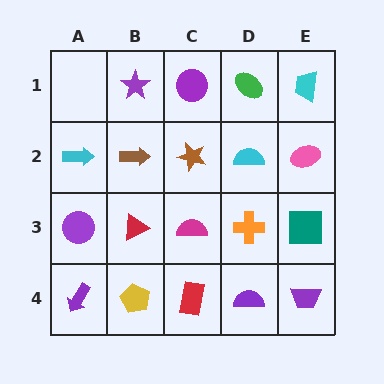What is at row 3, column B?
A red triangle.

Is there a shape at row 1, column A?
No, that cell is empty.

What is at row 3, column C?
A magenta semicircle.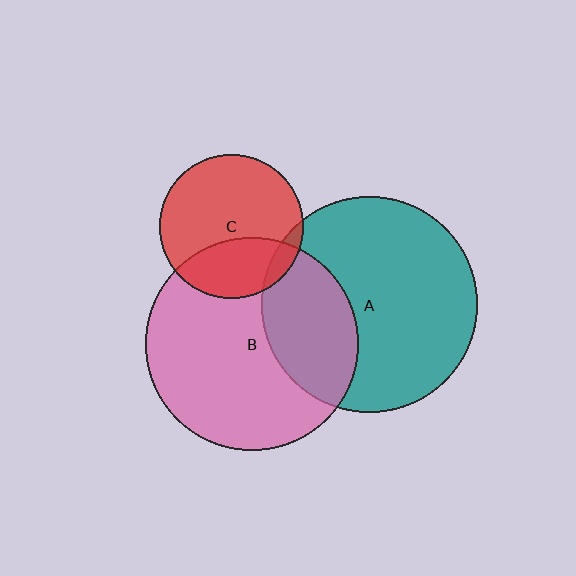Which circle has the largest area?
Circle A (teal).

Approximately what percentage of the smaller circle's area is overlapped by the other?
Approximately 10%.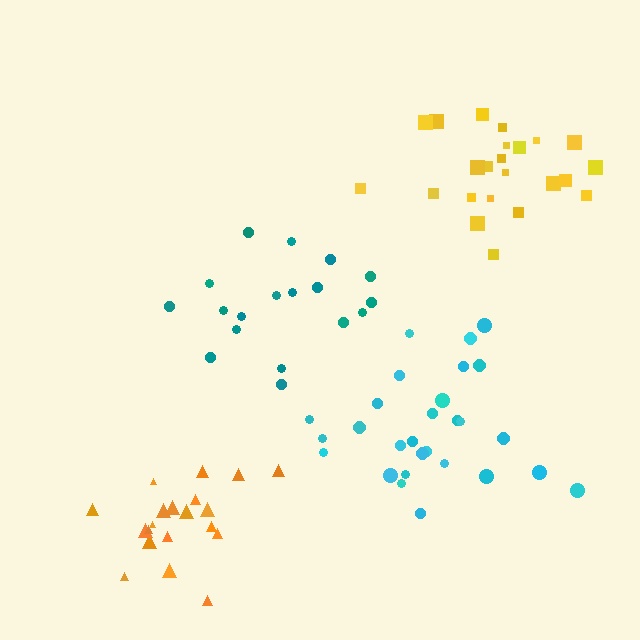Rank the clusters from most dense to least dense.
orange, cyan, yellow, teal.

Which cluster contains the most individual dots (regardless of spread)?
Cyan (28).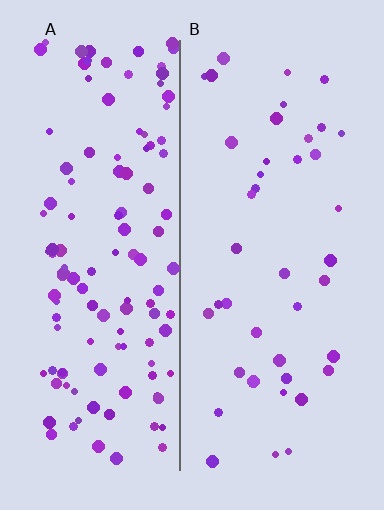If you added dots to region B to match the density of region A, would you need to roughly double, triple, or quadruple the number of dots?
Approximately triple.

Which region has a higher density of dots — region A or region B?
A (the left).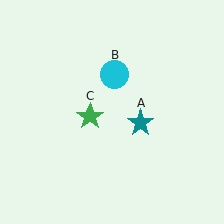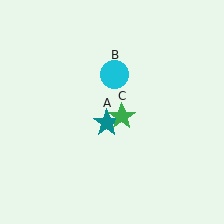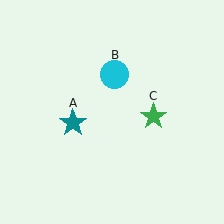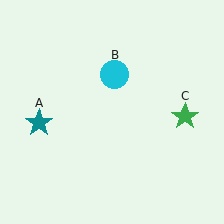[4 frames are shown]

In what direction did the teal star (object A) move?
The teal star (object A) moved left.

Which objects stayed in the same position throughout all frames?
Cyan circle (object B) remained stationary.